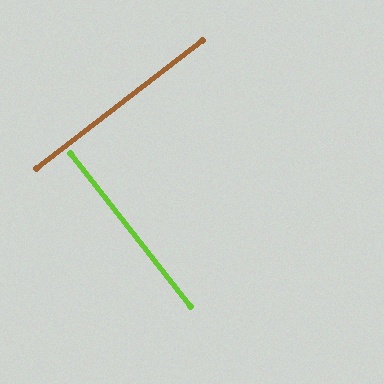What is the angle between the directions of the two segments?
Approximately 90 degrees.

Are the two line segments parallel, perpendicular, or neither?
Perpendicular — they meet at approximately 90°.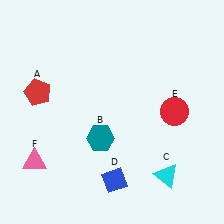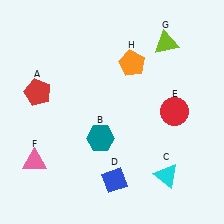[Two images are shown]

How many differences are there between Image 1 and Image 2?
There are 2 differences between the two images.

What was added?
A lime triangle (G), an orange pentagon (H) were added in Image 2.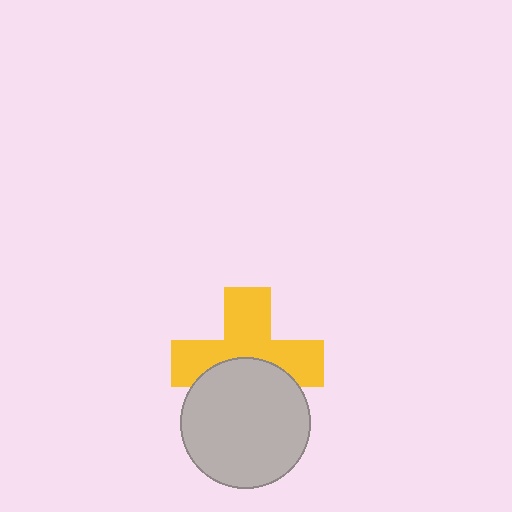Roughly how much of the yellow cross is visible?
About half of it is visible (roughly 60%).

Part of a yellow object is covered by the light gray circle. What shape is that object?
It is a cross.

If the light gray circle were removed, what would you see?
You would see the complete yellow cross.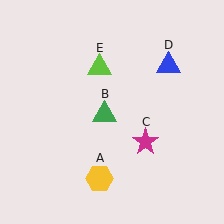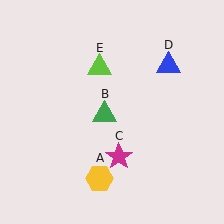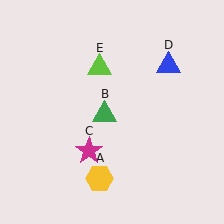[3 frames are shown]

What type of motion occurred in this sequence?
The magenta star (object C) rotated clockwise around the center of the scene.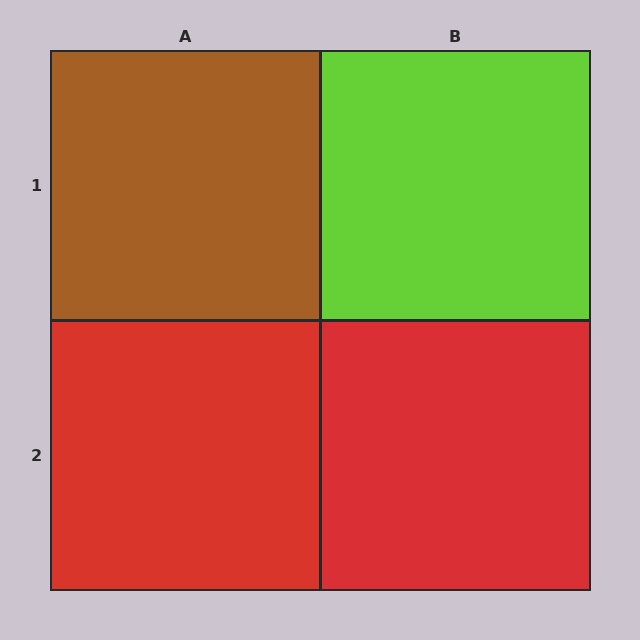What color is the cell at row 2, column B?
Red.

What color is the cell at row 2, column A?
Red.